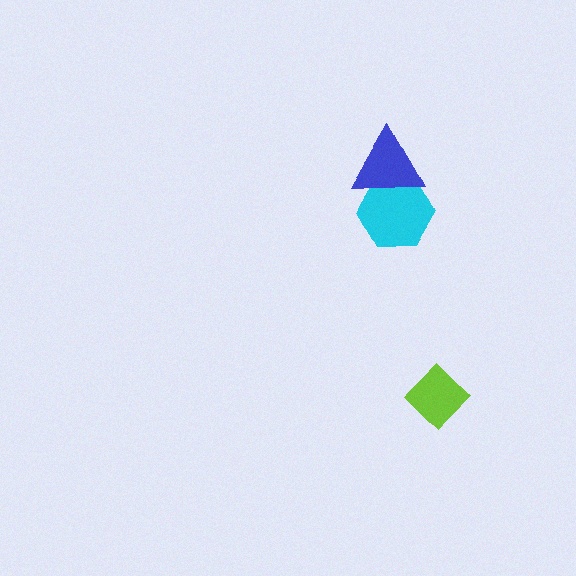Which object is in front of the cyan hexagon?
The blue triangle is in front of the cyan hexagon.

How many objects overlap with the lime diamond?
0 objects overlap with the lime diamond.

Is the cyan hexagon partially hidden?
Yes, it is partially covered by another shape.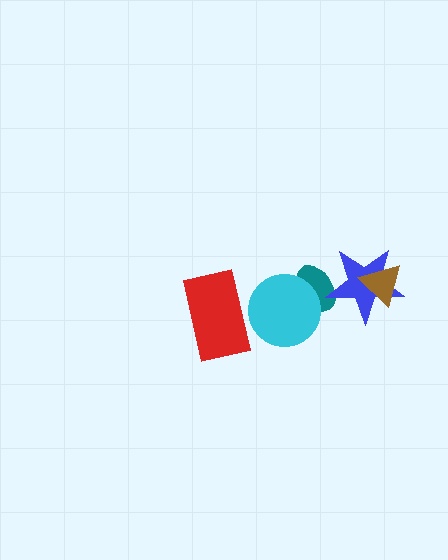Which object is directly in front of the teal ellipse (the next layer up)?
The cyan circle is directly in front of the teal ellipse.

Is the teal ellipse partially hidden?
Yes, it is partially covered by another shape.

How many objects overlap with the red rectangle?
1 object overlaps with the red rectangle.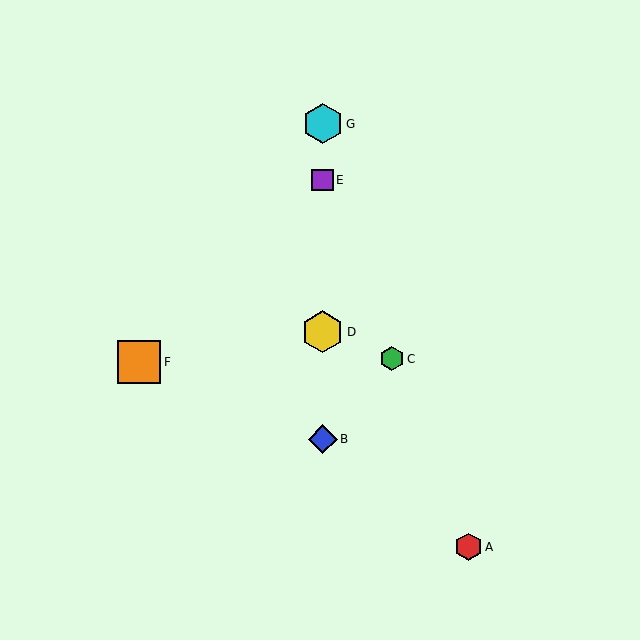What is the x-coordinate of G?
Object G is at x≈323.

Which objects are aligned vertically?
Objects B, D, E, G are aligned vertically.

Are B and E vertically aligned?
Yes, both are at x≈323.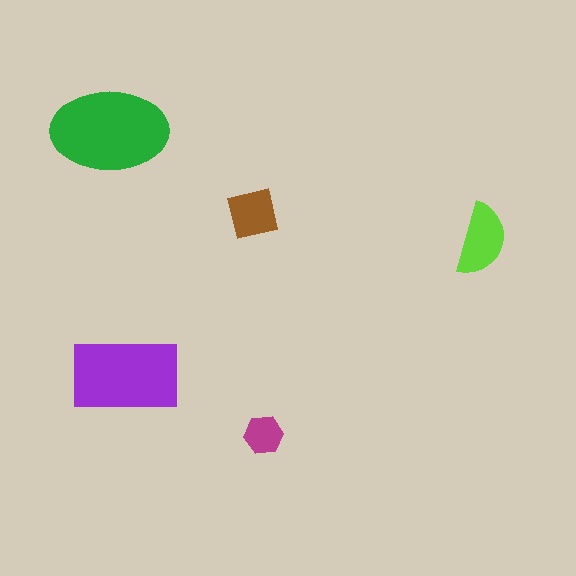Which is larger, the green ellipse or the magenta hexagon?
The green ellipse.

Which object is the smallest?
The magenta hexagon.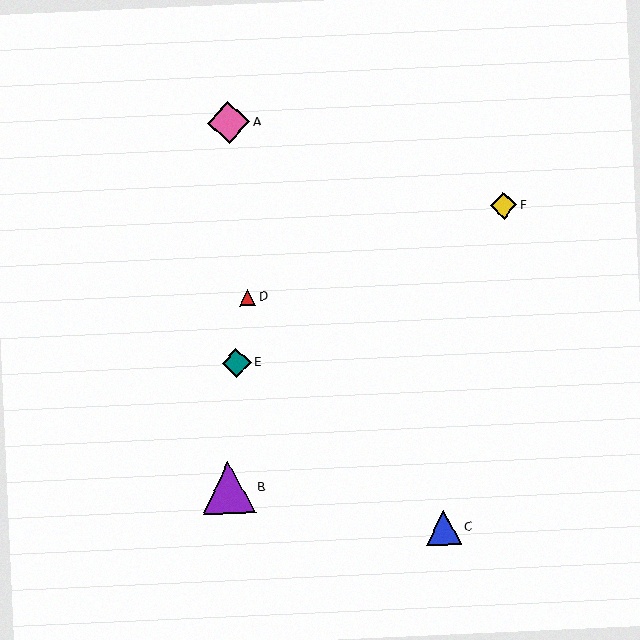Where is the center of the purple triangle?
The center of the purple triangle is at (228, 488).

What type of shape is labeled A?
Shape A is a pink diamond.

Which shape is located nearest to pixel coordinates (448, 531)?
The blue triangle (labeled C) at (444, 528) is nearest to that location.